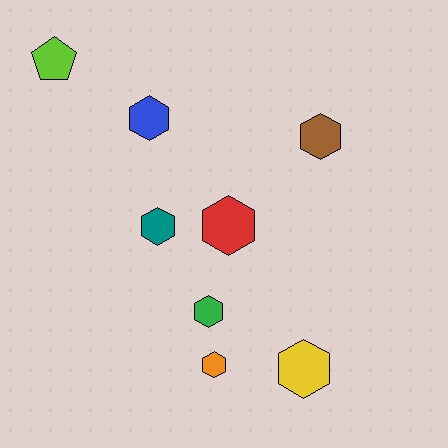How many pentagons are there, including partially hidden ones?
There is 1 pentagon.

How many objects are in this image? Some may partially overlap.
There are 8 objects.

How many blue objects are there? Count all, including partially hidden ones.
There is 1 blue object.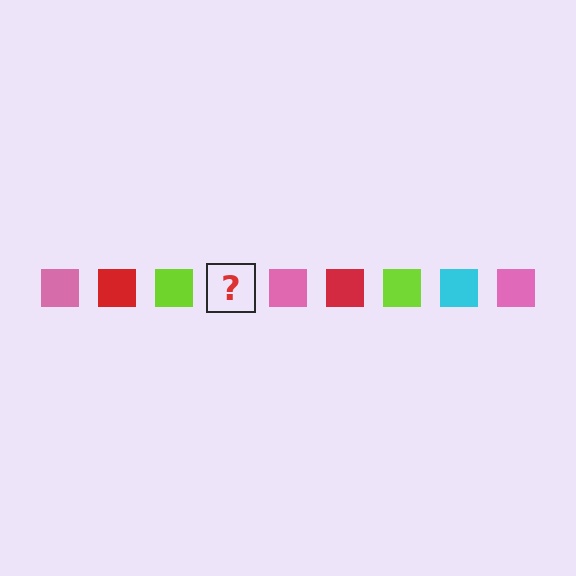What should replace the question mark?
The question mark should be replaced with a cyan square.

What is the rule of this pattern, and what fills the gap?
The rule is that the pattern cycles through pink, red, lime, cyan squares. The gap should be filled with a cyan square.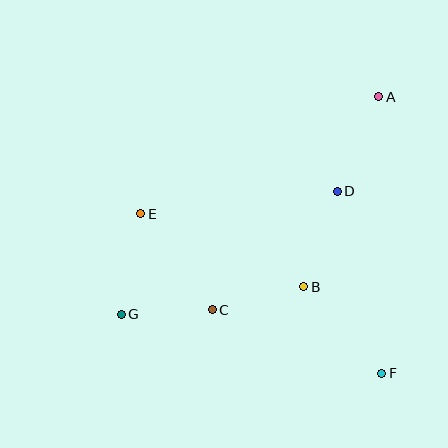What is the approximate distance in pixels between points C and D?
The distance between C and D is approximately 172 pixels.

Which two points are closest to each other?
Points C and G are closest to each other.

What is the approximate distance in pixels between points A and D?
The distance between A and D is approximately 103 pixels.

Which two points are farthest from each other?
Points A and G are farthest from each other.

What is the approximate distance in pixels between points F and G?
The distance between F and G is approximately 267 pixels.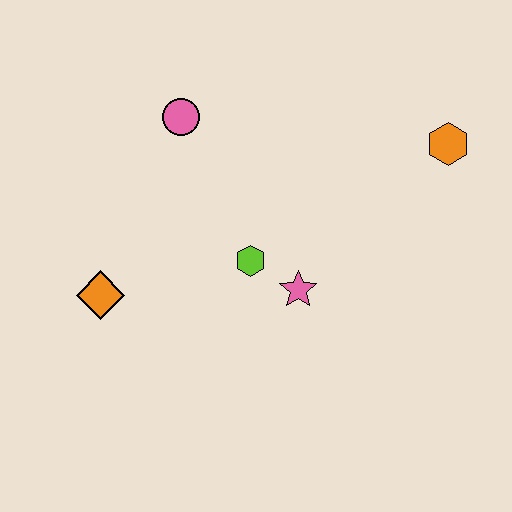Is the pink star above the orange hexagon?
No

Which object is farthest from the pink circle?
The orange hexagon is farthest from the pink circle.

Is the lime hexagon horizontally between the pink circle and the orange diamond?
No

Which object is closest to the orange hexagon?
The pink star is closest to the orange hexagon.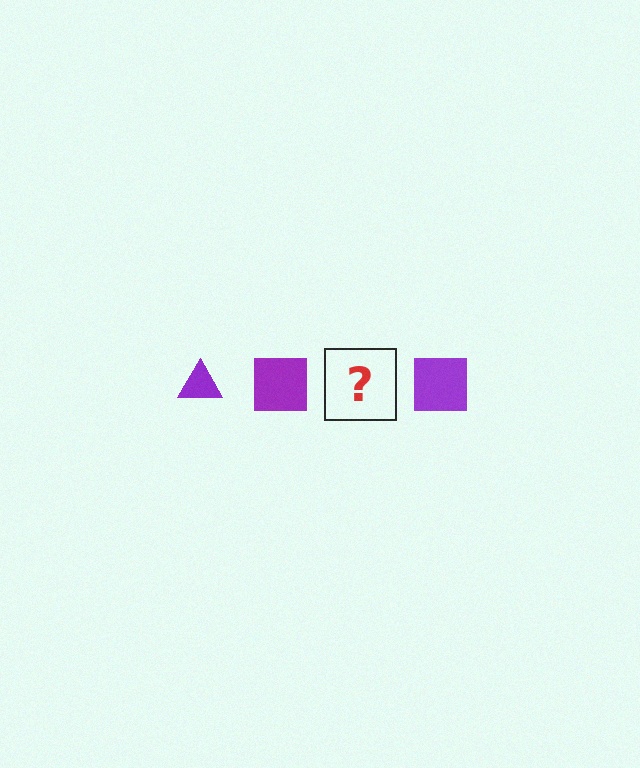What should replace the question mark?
The question mark should be replaced with a purple triangle.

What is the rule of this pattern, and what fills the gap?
The rule is that the pattern cycles through triangle, square shapes in purple. The gap should be filled with a purple triangle.